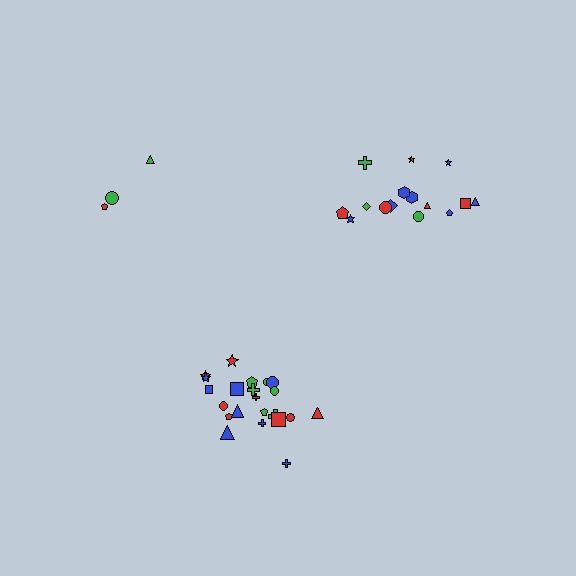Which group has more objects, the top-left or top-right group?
The top-right group.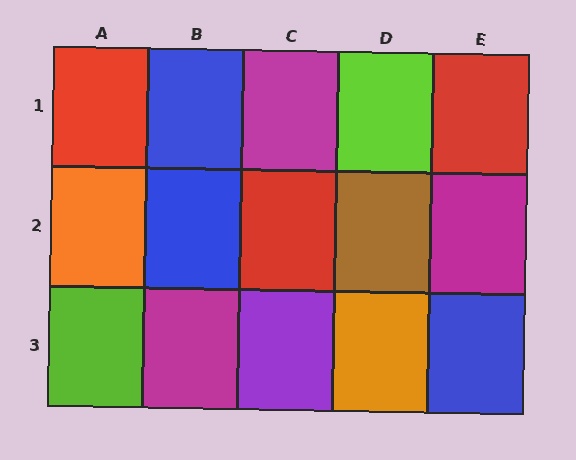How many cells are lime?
2 cells are lime.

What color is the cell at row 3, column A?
Lime.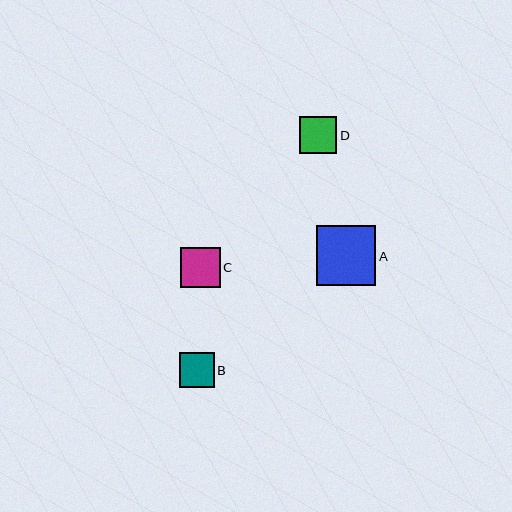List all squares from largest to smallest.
From largest to smallest: A, C, D, B.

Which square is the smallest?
Square B is the smallest with a size of approximately 35 pixels.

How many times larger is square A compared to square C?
Square A is approximately 1.5 times the size of square C.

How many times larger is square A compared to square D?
Square A is approximately 1.6 times the size of square D.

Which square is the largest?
Square A is the largest with a size of approximately 59 pixels.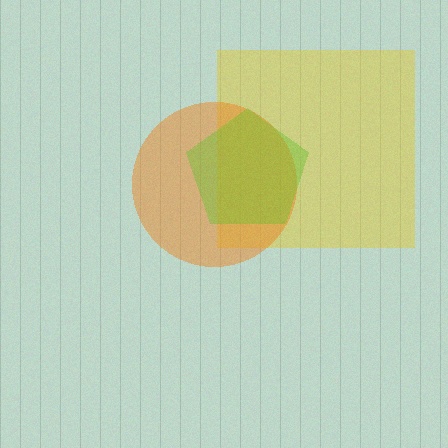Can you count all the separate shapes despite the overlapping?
Yes, there are 3 separate shapes.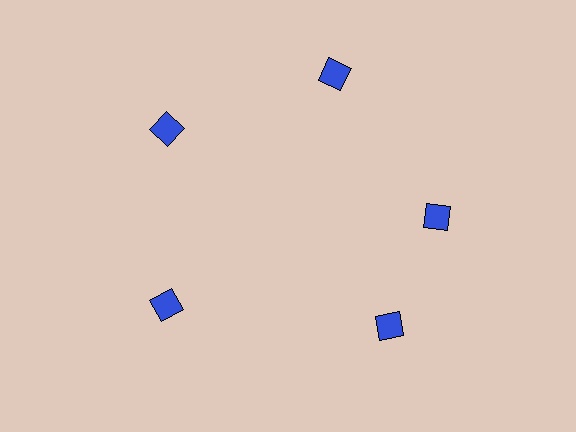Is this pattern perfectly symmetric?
No. The 5 blue diamonds are arranged in a ring, but one element near the 5 o'clock position is rotated out of alignment along the ring, breaking the 5-fold rotational symmetry.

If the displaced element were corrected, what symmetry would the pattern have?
It would have 5-fold rotational symmetry — the pattern would map onto itself every 72 degrees.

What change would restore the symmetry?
The symmetry would be restored by rotating it back into even spacing with its neighbors so that all 5 diamonds sit at equal angles and equal distance from the center.